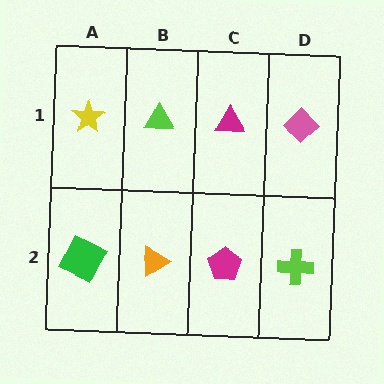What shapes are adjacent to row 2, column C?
A magenta triangle (row 1, column C), an orange triangle (row 2, column B), a lime cross (row 2, column D).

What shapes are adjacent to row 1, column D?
A lime cross (row 2, column D), a magenta triangle (row 1, column C).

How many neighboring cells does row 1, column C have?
3.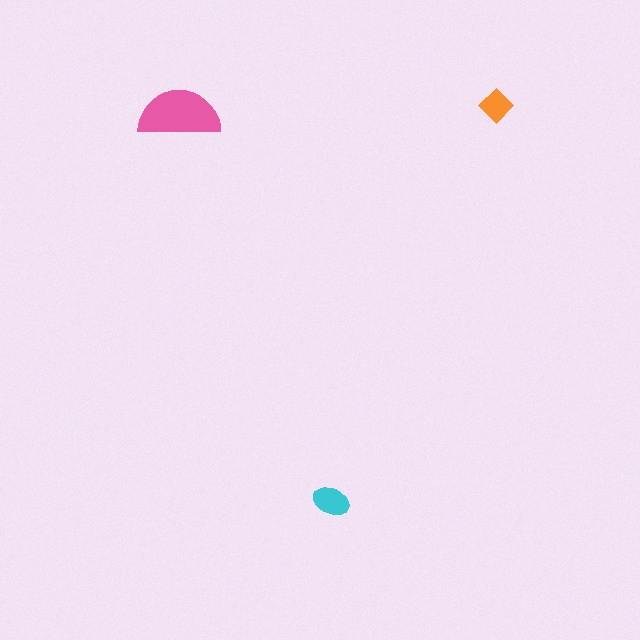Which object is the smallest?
The orange diamond.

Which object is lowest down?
The cyan ellipse is bottommost.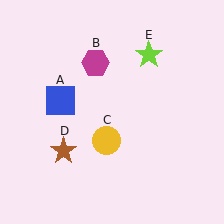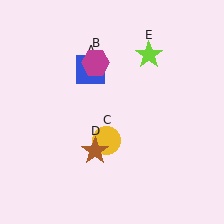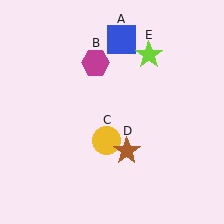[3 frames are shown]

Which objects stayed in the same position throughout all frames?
Magenta hexagon (object B) and yellow circle (object C) and lime star (object E) remained stationary.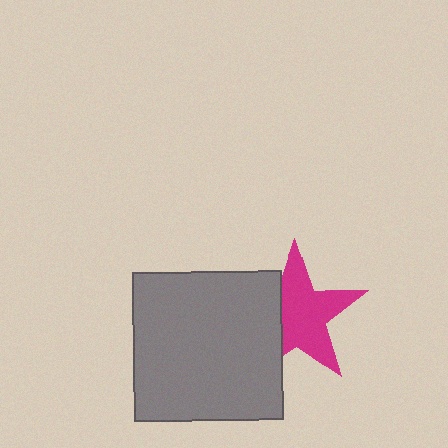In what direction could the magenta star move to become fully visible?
The magenta star could move right. That would shift it out from behind the gray square entirely.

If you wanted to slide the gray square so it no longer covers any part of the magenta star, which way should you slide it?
Slide it left — that is the most direct way to separate the two shapes.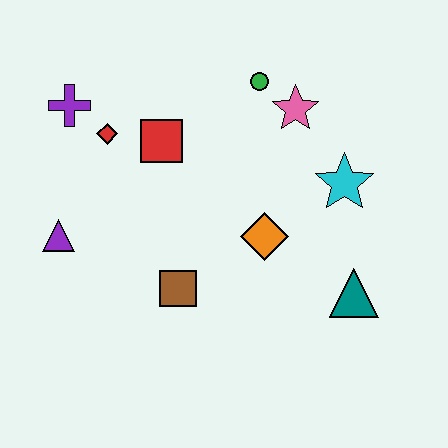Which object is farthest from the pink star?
The purple triangle is farthest from the pink star.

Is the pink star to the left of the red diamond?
No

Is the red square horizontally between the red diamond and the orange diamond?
Yes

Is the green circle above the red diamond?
Yes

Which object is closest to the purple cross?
The red diamond is closest to the purple cross.